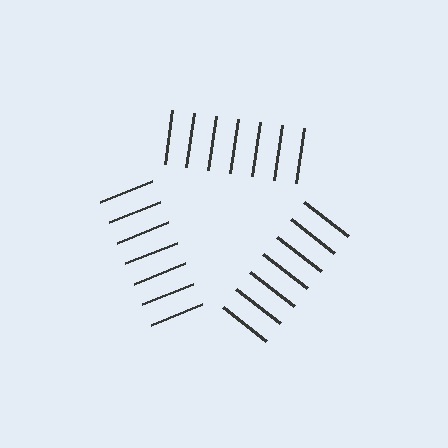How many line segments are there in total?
21 — 7 along each of the 3 edges.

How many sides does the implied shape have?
3 sides — the line-ends trace a triangle.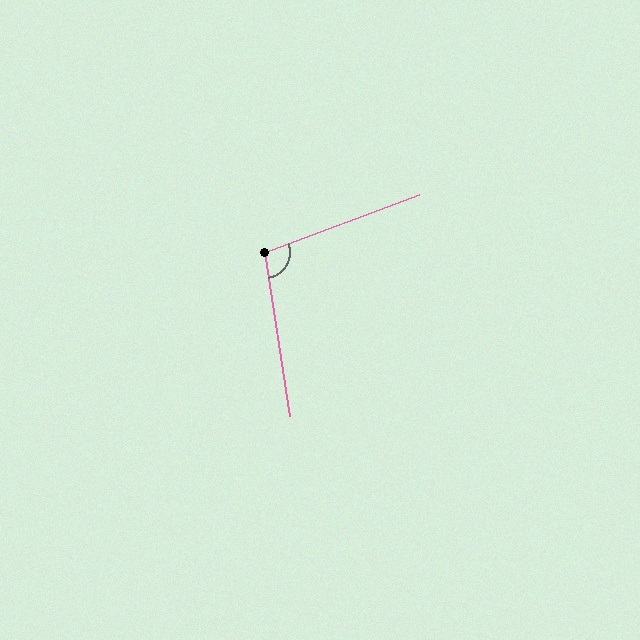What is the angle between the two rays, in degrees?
Approximately 102 degrees.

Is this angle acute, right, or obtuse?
It is obtuse.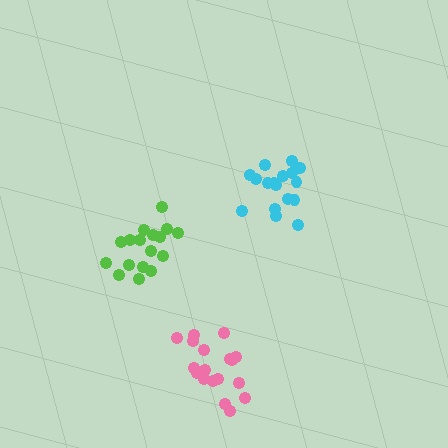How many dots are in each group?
Group 1: 17 dots, Group 2: 18 dots, Group 3: 17 dots (52 total).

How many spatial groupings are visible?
There are 3 spatial groupings.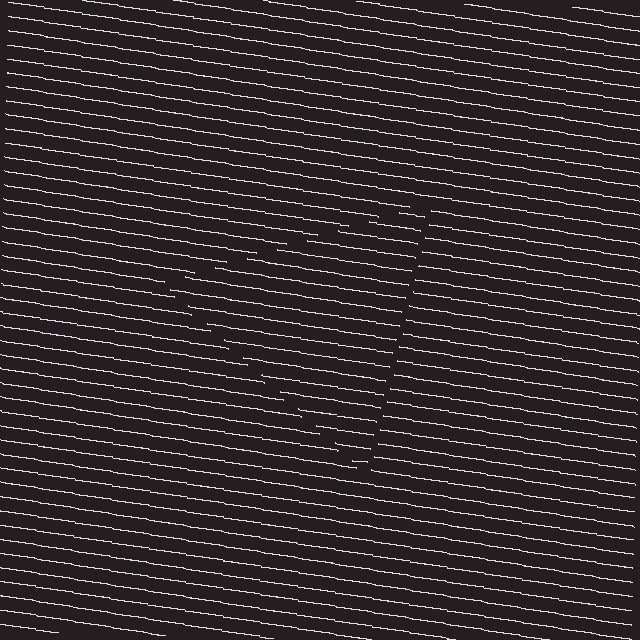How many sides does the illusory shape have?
3 sides — the line-ends trace a triangle.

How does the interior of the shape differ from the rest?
The interior of the shape contains the same grating, shifted by half a period — the contour is defined by the phase discontinuity where line-ends from the inner and outer gratings abut.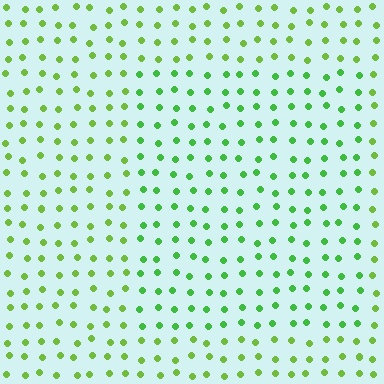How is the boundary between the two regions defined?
The boundary is defined purely by a slight shift in hue (about 24 degrees). Spacing, size, and orientation are identical on both sides.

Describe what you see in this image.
The image is filled with small lime elements in a uniform arrangement. A rectangle-shaped region is visible where the elements are tinted to a slightly different hue, forming a subtle color boundary.